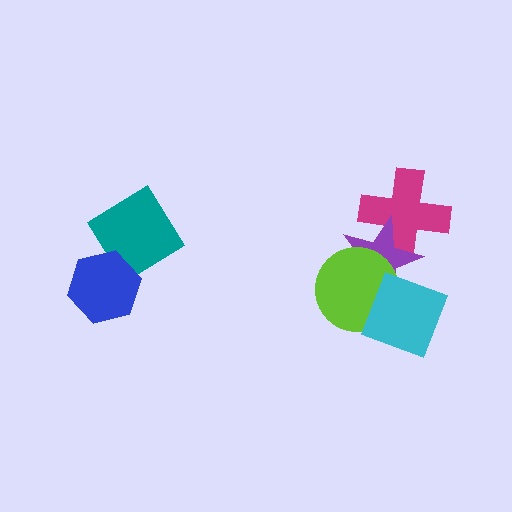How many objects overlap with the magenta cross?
1 object overlaps with the magenta cross.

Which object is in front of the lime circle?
The cyan diamond is in front of the lime circle.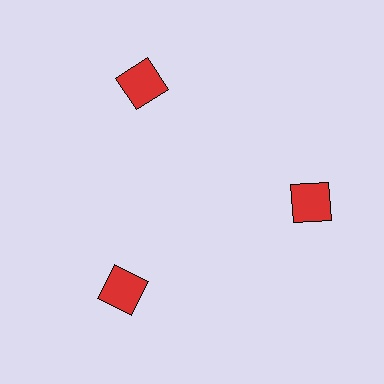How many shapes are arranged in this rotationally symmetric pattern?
There are 3 shapes, arranged in 3 groups of 1.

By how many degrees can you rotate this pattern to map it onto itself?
The pattern maps onto itself every 120 degrees of rotation.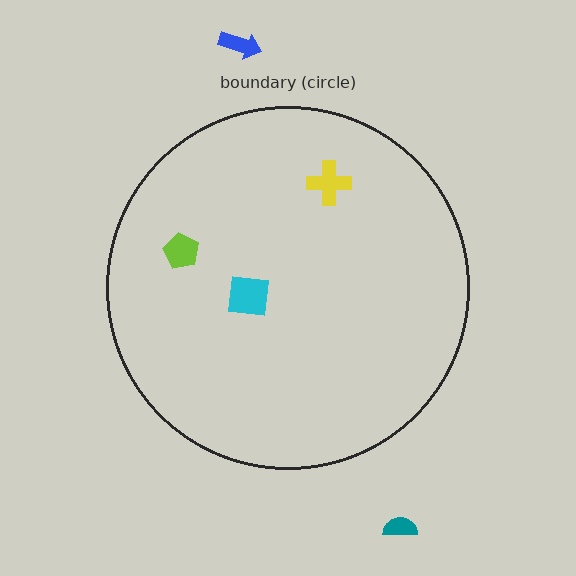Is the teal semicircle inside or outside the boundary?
Outside.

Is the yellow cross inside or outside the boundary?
Inside.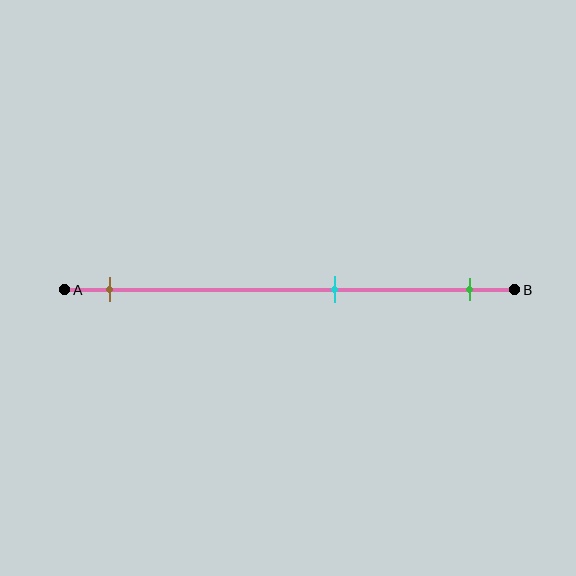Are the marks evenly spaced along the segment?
No, the marks are not evenly spaced.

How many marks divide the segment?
There are 3 marks dividing the segment.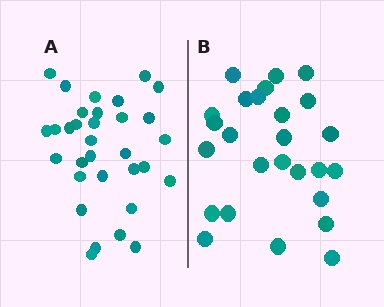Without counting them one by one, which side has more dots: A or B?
Region A (the left region) has more dots.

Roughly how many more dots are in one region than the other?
Region A has about 6 more dots than region B.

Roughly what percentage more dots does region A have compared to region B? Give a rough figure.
About 25% more.